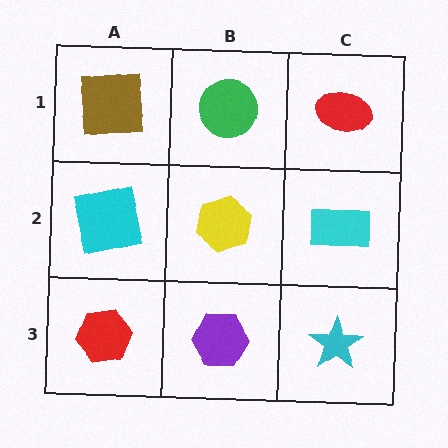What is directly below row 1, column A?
A cyan square.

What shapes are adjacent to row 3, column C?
A cyan rectangle (row 2, column C), a purple hexagon (row 3, column B).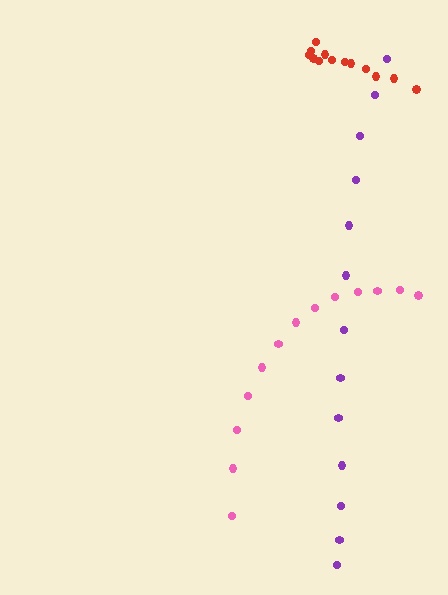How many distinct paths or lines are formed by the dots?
There are 3 distinct paths.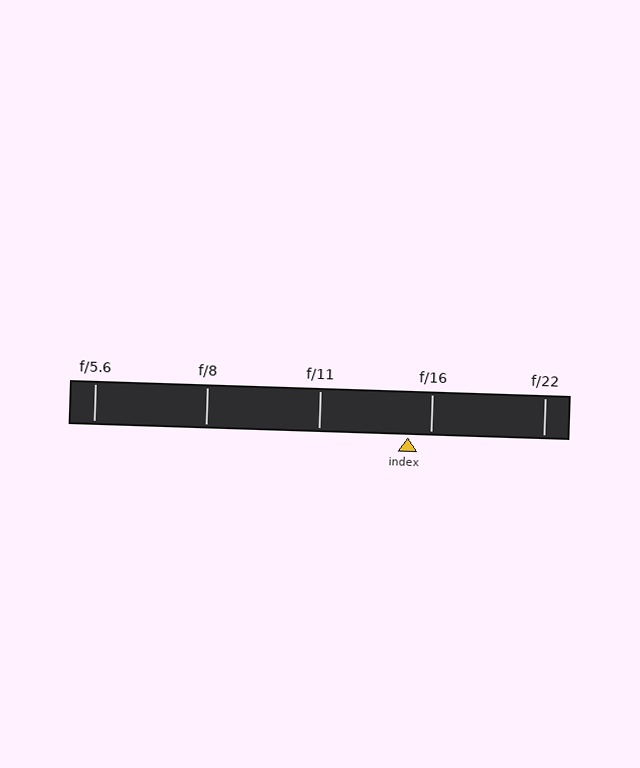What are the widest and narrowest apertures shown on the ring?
The widest aperture shown is f/5.6 and the narrowest is f/22.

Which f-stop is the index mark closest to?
The index mark is closest to f/16.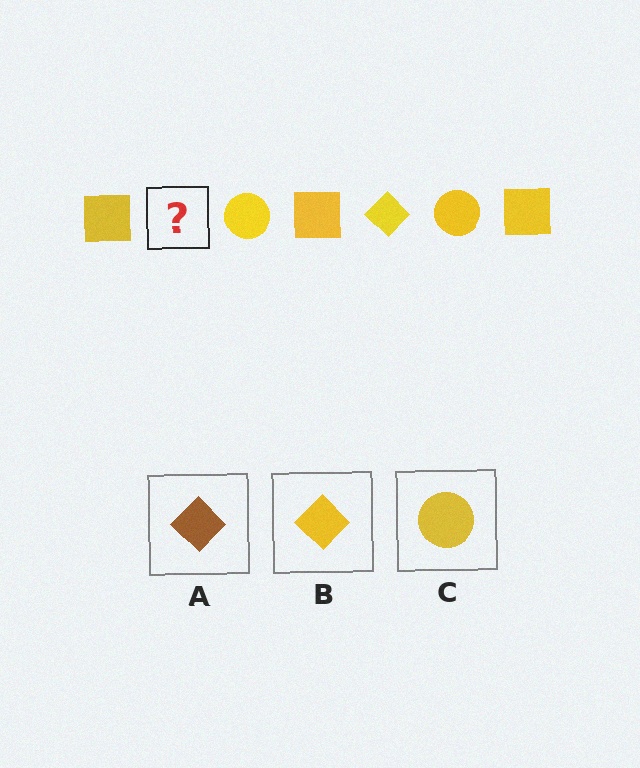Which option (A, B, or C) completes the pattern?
B.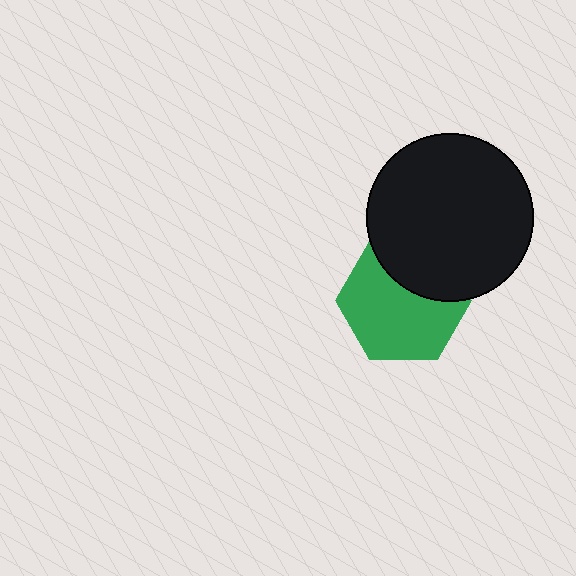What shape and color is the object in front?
The object in front is a black circle.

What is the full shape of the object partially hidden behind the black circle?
The partially hidden object is a green hexagon.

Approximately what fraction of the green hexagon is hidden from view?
Roughly 32% of the green hexagon is hidden behind the black circle.